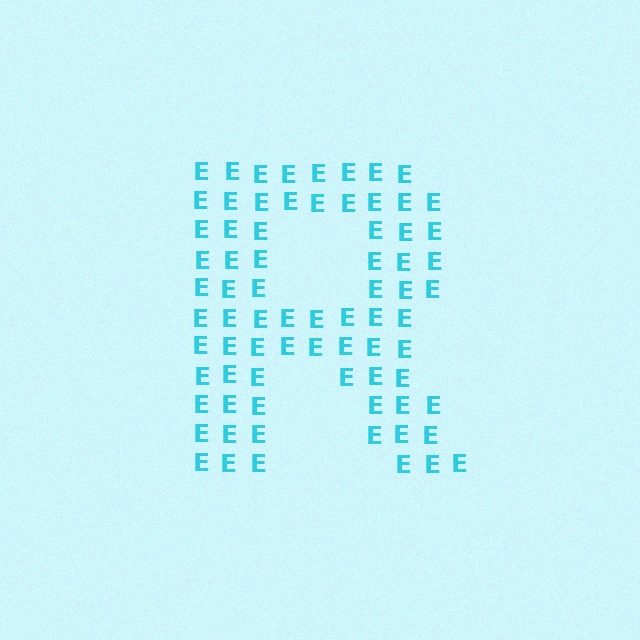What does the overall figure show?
The overall figure shows the letter R.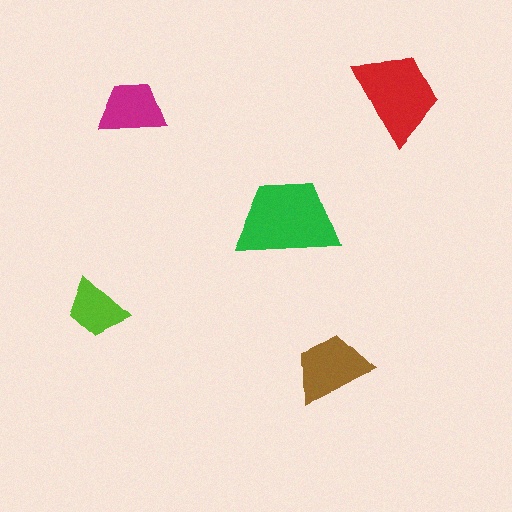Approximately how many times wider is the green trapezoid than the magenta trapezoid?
About 1.5 times wider.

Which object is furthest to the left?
The lime trapezoid is leftmost.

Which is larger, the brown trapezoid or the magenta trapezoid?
The brown one.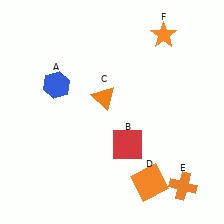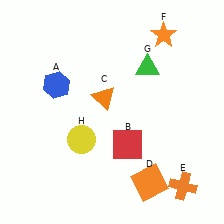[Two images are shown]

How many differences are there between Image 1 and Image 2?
There are 2 differences between the two images.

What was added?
A green triangle (G), a yellow circle (H) were added in Image 2.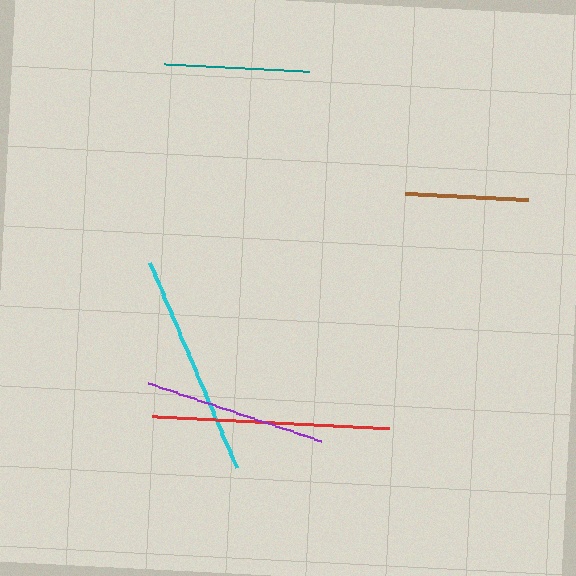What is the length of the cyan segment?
The cyan segment is approximately 222 pixels long.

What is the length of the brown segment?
The brown segment is approximately 123 pixels long.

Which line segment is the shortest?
The brown line is the shortest at approximately 123 pixels.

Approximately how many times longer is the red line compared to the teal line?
The red line is approximately 1.6 times the length of the teal line.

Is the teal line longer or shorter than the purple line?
The purple line is longer than the teal line.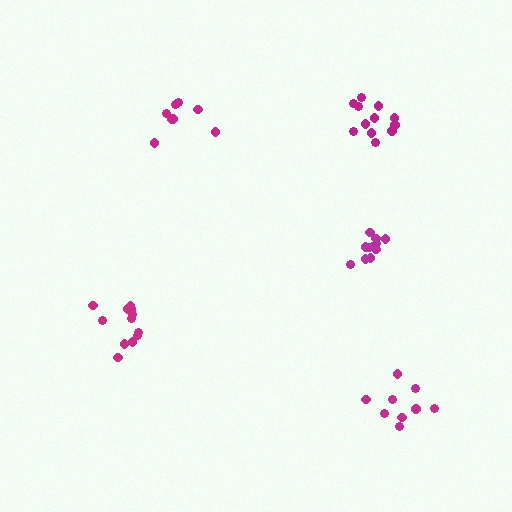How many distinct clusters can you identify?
There are 5 distinct clusters.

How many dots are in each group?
Group 1: 11 dots, Group 2: 13 dots, Group 3: 8 dots, Group 4: 12 dots, Group 5: 9 dots (53 total).